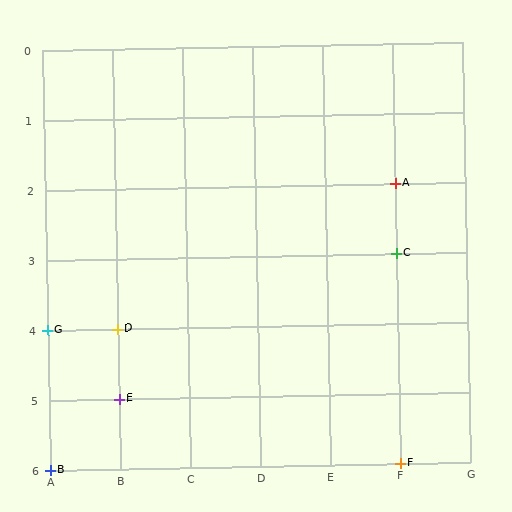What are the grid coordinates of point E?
Point E is at grid coordinates (B, 5).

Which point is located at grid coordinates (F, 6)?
Point F is at (F, 6).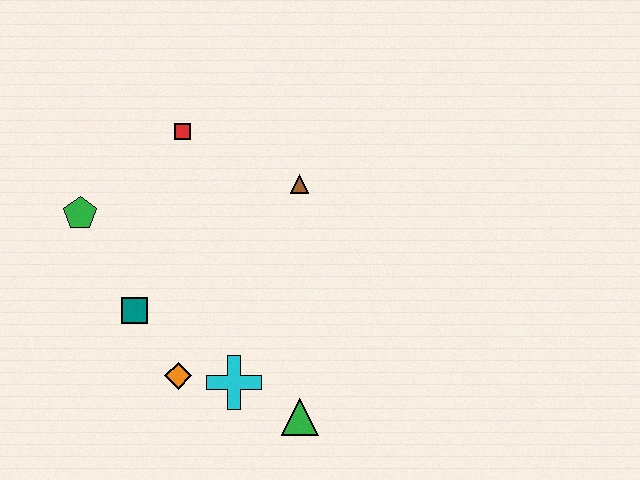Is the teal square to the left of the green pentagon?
No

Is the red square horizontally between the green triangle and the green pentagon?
Yes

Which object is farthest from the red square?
The green triangle is farthest from the red square.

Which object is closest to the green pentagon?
The teal square is closest to the green pentagon.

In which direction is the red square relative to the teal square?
The red square is above the teal square.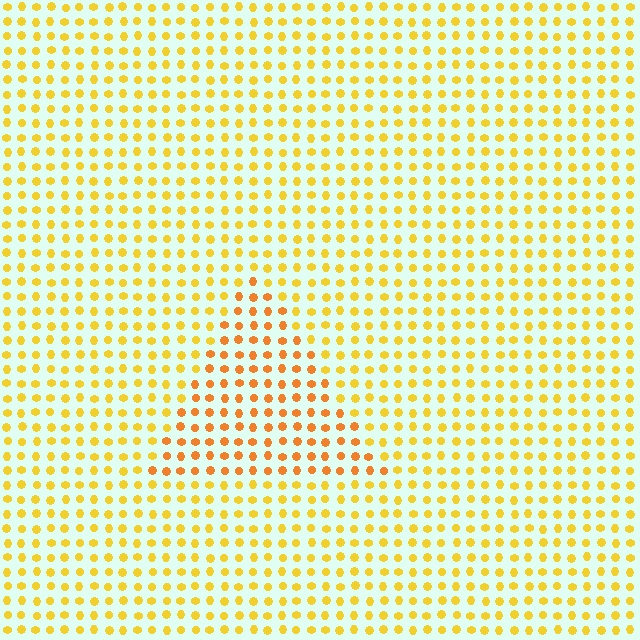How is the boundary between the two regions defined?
The boundary is defined purely by a slight shift in hue (about 24 degrees). Spacing, size, and orientation are identical on both sides.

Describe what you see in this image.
The image is filled with small yellow elements in a uniform arrangement. A triangle-shaped region is visible where the elements are tinted to a slightly different hue, forming a subtle color boundary.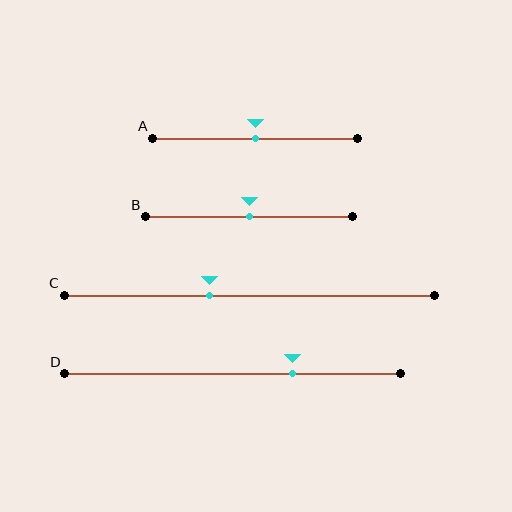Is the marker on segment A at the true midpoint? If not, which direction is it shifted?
Yes, the marker on segment A is at the true midpoint.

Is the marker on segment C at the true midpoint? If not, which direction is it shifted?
No, the marker on segment C is shifted to the left by about 11% of the segment length.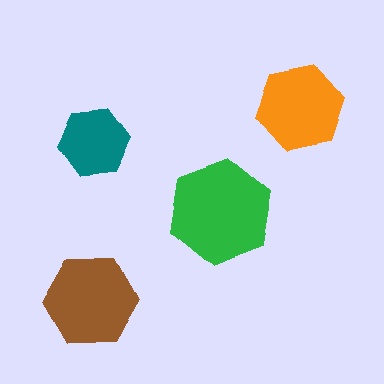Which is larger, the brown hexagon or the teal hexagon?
The brown one.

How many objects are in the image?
There are 4 objects in the image.